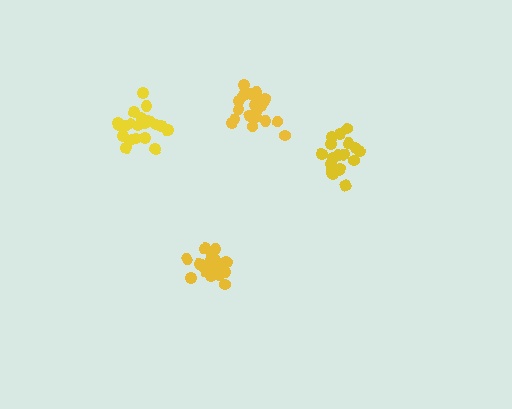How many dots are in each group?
Group 1: 21 dots, Group 2: 20 dots, Group 3: 19 dots, Group 4: 19 dots (79 total).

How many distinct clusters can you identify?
There are 4 distinct clusters.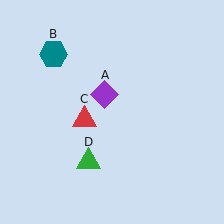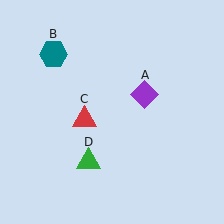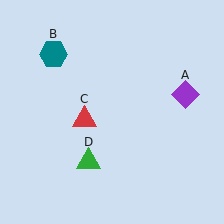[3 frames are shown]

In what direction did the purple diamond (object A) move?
The purple diamond (object A) moved right.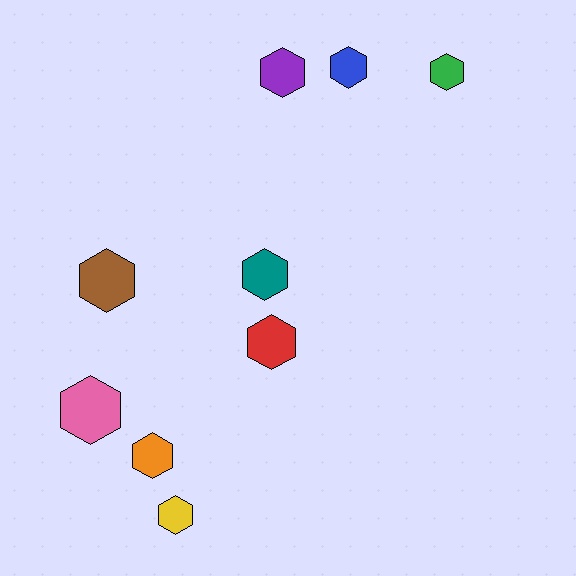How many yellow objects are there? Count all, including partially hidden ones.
There is 1 yellow object.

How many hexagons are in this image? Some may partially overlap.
There are 9 hexagons.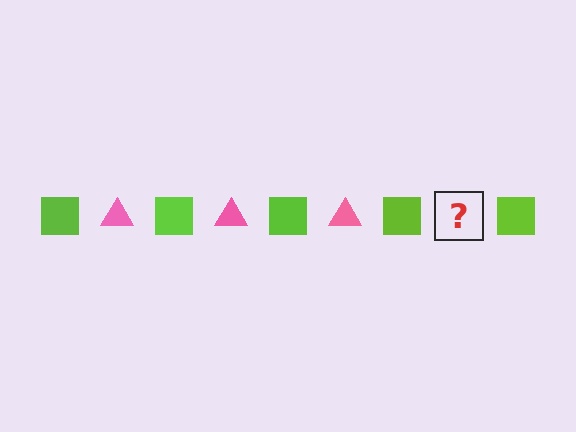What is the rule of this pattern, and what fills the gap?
The rule is that the pattern alternates between lime square and pink triangle. The gap should be filled with a pink triangle.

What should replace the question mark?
The question mark should be replaced with a pink triangle.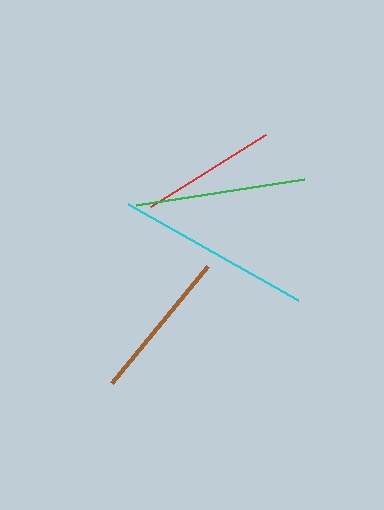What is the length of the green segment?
The green segment is approximately 170 pixels long.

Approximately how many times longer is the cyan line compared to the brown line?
The cyan line is approximately 1.3 times the length of the brown line.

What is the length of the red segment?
The red segment is approximately 136 pixels long.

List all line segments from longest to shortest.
From longest to shortest: cyan, green, brown, red.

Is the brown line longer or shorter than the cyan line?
The cyan line is longer than the brown line.